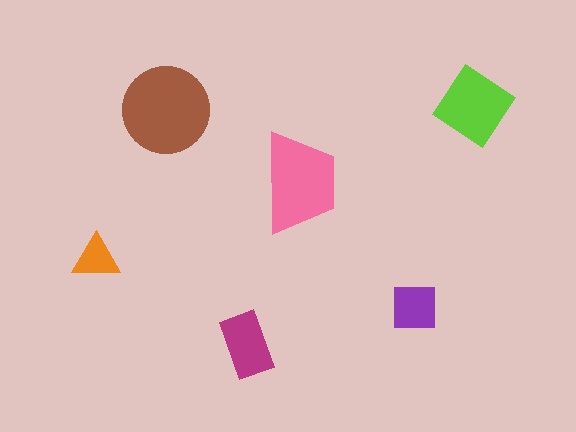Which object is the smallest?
The orange triangle.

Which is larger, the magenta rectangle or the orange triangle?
The magenta rectangle.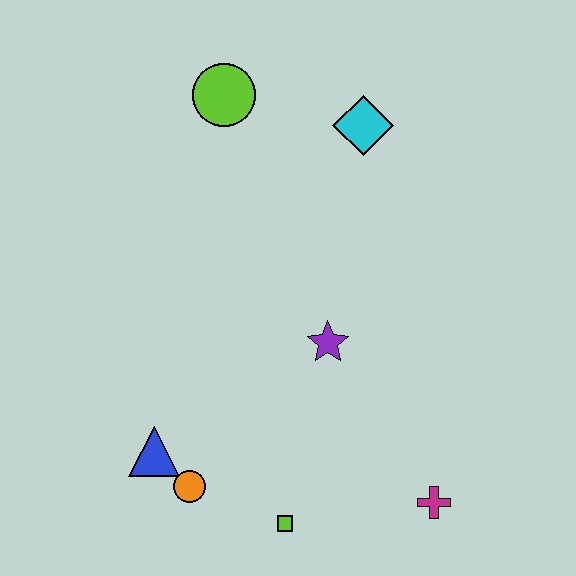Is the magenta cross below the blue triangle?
Yes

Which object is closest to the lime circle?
The cyan diamond is closest to the lime circle.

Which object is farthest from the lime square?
The lime circle is farthest from the lime square.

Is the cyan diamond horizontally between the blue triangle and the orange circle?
No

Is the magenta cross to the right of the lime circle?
Yes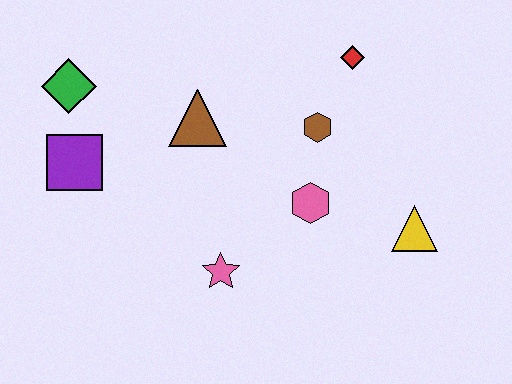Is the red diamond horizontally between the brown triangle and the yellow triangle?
Yes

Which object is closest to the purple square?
The green diamond is closest to the purple square.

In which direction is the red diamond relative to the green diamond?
The red diamond is to the right of the green diamond.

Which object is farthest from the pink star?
The red diamond is farthest from the pink star.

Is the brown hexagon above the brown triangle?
No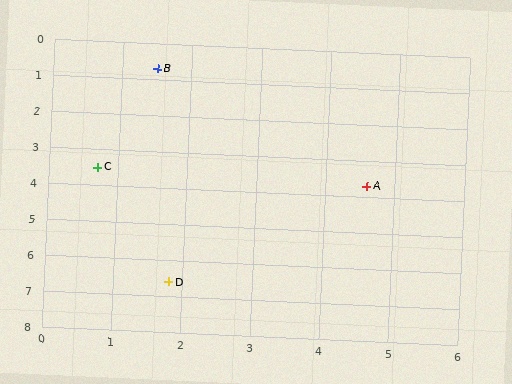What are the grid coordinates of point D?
Point D is at approximately (1.8, 6.6).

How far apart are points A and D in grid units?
Points A and D are about 4.0 grid units apart.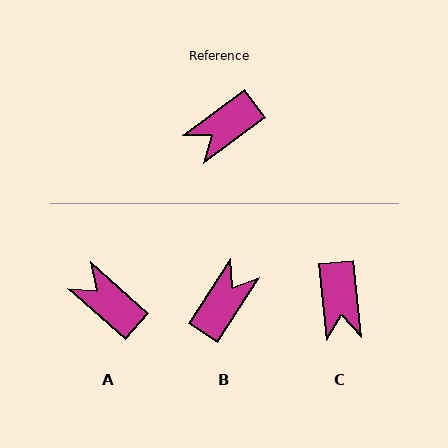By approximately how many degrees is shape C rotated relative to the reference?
Approximately 59 degrees counter-clockwise.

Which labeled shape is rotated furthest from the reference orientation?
B, about 159 degrees away.